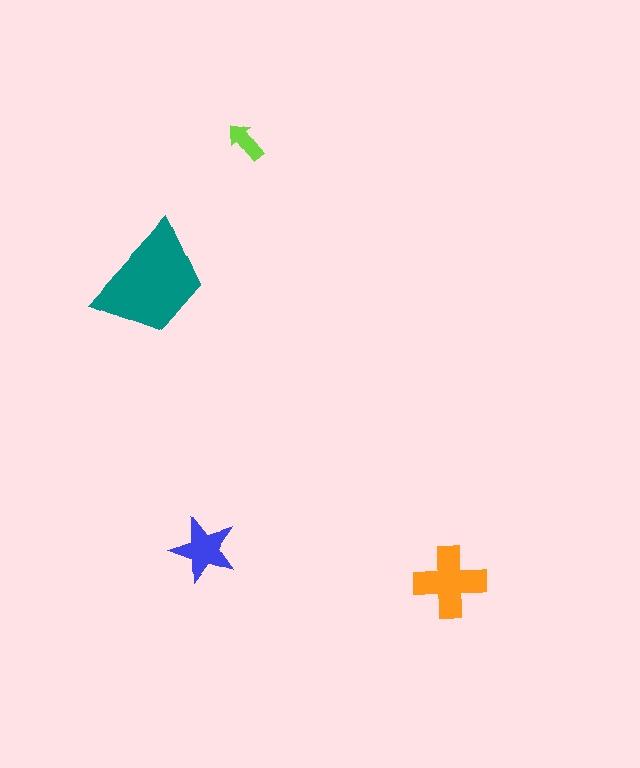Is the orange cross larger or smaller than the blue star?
Larger.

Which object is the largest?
The teal trapezoid.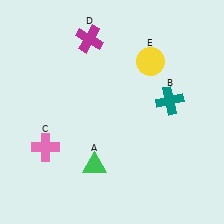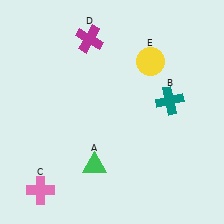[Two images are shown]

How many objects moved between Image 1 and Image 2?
1 object moved between the two images.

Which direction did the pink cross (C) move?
The pink cross (C) moved down.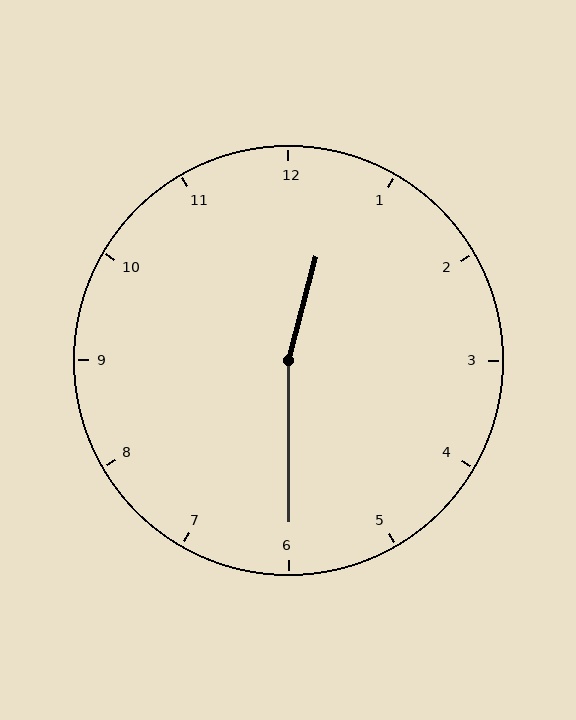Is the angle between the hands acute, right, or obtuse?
It is obtuse.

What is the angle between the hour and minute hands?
Approximately 165 degrees.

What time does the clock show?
12:30.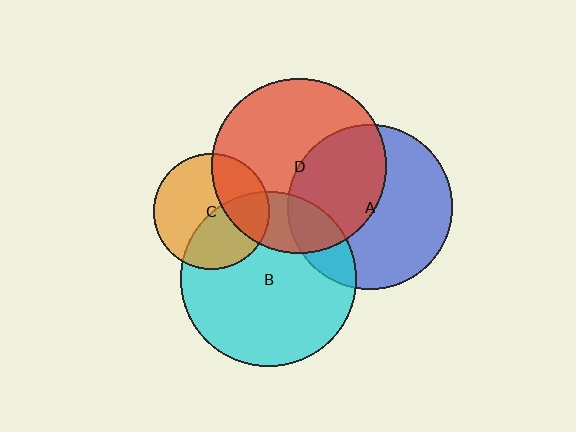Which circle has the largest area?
Circle B (cyan).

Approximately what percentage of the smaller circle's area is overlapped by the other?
Approximately 20%.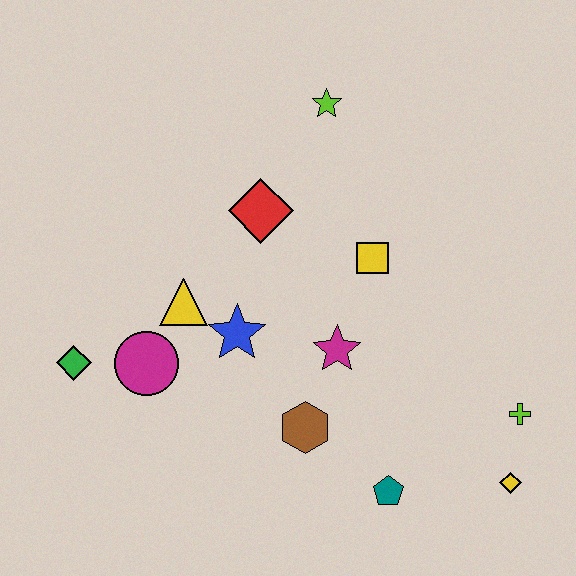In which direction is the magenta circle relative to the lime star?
The magenta circle is below the lime star.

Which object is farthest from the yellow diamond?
The green diamond is farthest from the yellow diamond.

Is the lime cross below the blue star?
Yes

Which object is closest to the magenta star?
The brown hexagon is closest to the magenta star.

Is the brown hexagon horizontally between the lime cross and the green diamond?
Yes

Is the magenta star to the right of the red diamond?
Yes